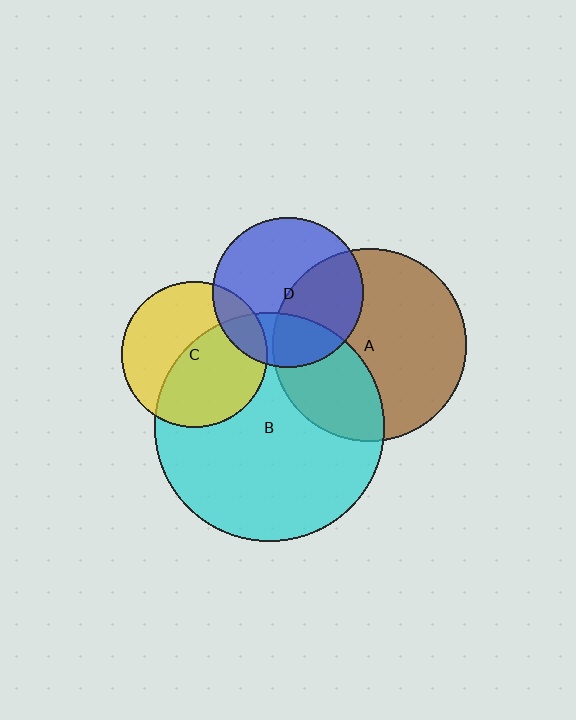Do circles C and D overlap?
Yes.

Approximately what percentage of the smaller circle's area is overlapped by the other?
Approximately 15%.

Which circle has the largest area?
Circle B (cyan).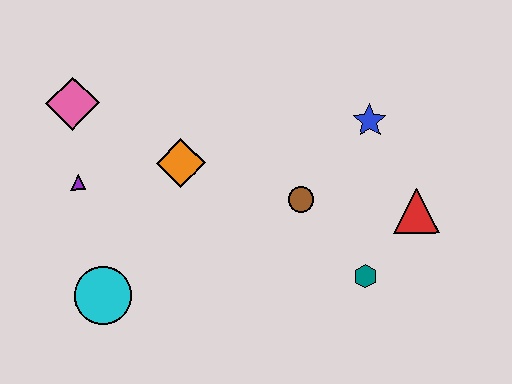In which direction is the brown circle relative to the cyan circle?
The brown circle is to the right of the cyan circle.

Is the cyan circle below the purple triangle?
Yes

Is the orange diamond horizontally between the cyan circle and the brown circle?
Yes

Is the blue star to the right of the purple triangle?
Yes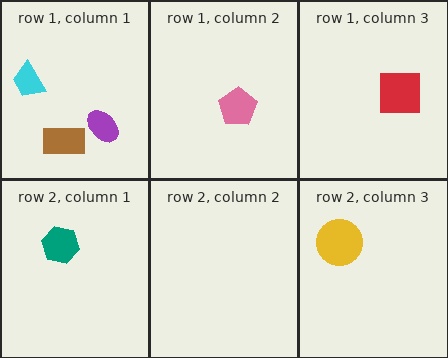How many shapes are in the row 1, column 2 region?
1.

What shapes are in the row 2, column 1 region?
The teal hexagon.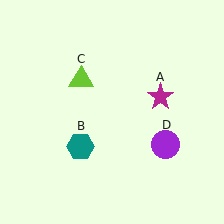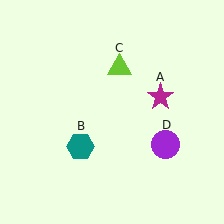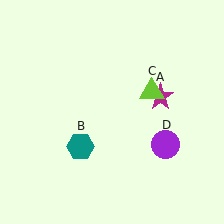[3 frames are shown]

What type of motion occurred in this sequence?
The lime triangle (object C) rotated clockwise around the center of the scene.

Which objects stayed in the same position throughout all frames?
Magenta star (object A) and teal hexagon (object B) and purple circle (object D) remained stationary.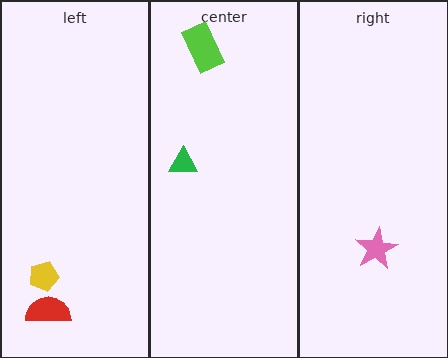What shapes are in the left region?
The red semicircle, the yellow pentagon.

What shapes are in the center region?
The green triangle, the lime rectangle.